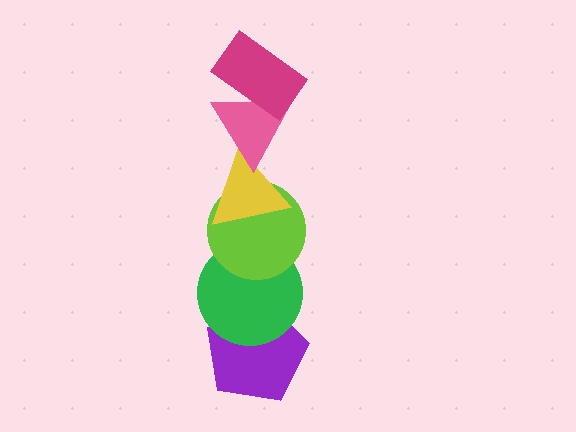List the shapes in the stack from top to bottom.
From top to bottom: the magenta rectangle, the pink triangle, the yellow triangle, the lime circle, the green circle, the purple pentagon.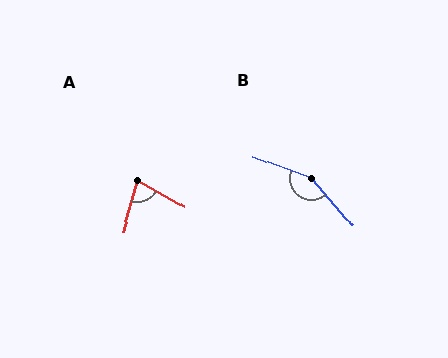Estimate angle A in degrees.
Approximately 75 degrees.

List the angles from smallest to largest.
A (75°), B (151°).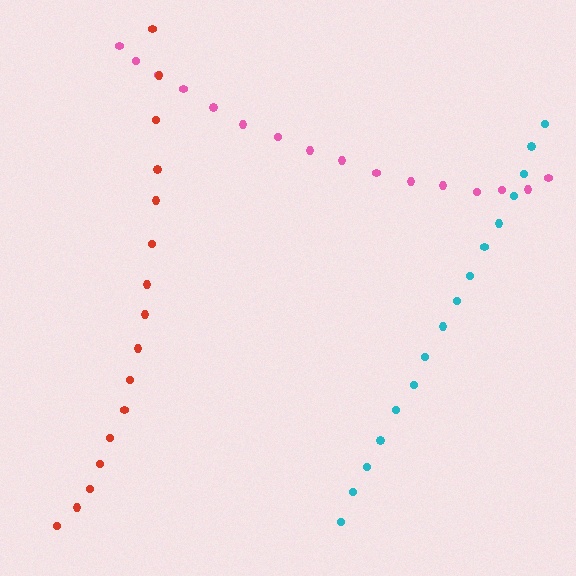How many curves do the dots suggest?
There are 3 distinct paths.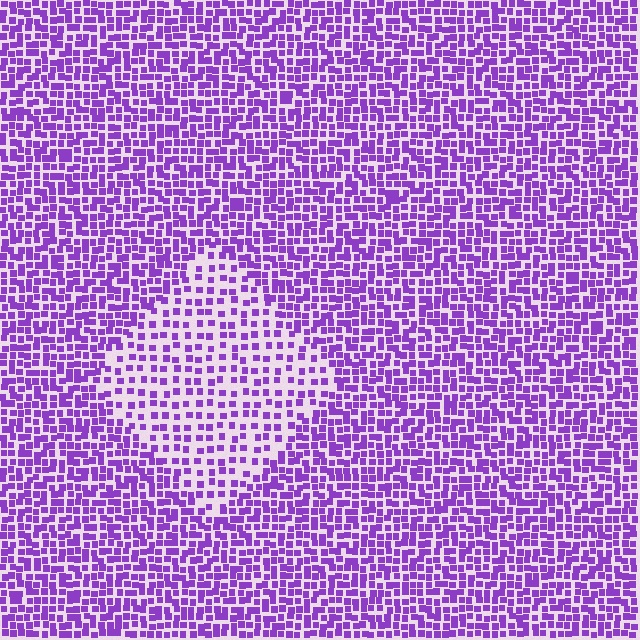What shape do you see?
I see a diamond.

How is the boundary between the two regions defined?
The boundary is defined by a change in element density (approximately 1.9x ratio). All elements are the same color, size, and shape.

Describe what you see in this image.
The image contains small purple elements arranged at two different densities. A diamond-shaped region is visible where the elements are less densely packed than the surrounding area.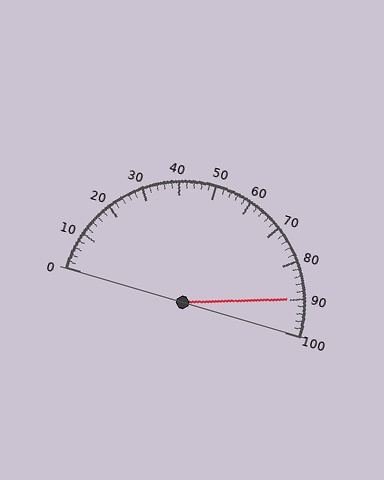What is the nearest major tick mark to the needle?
The nearest major tick mark is 90.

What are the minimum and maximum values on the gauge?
The gauge ranges from 0 to 100.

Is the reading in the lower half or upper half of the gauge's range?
The reading is in the upper half of the range (0 to 100).